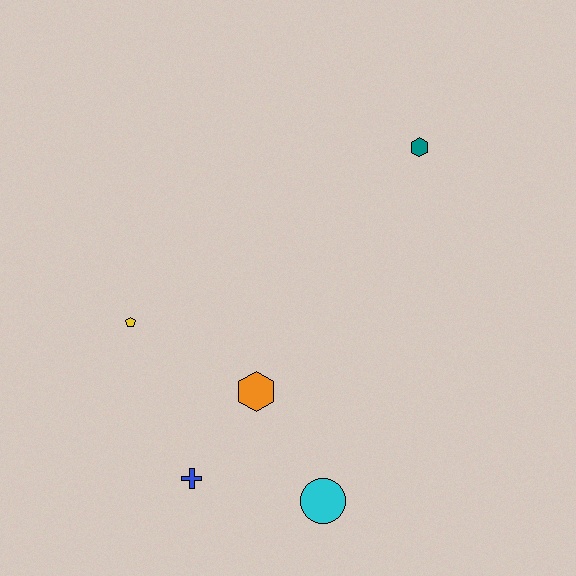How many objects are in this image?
There are 5 objects.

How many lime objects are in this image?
There are no lime objects.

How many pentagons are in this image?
There is 1 pentagon.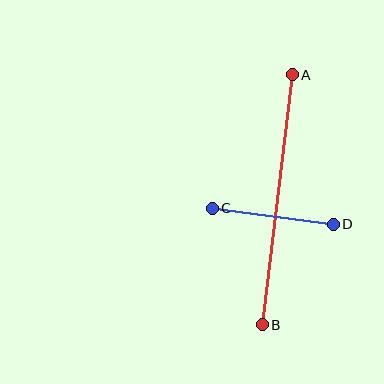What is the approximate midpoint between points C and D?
The midpoint is at approximately (273, 216) pixels.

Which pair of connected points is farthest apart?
Points A and B are farthest apart.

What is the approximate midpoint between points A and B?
The midpoint is at approximately (277, 200) pixels.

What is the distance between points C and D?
The distance is approximately 122 pixels.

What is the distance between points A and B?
The distance is approximately 252 pixels.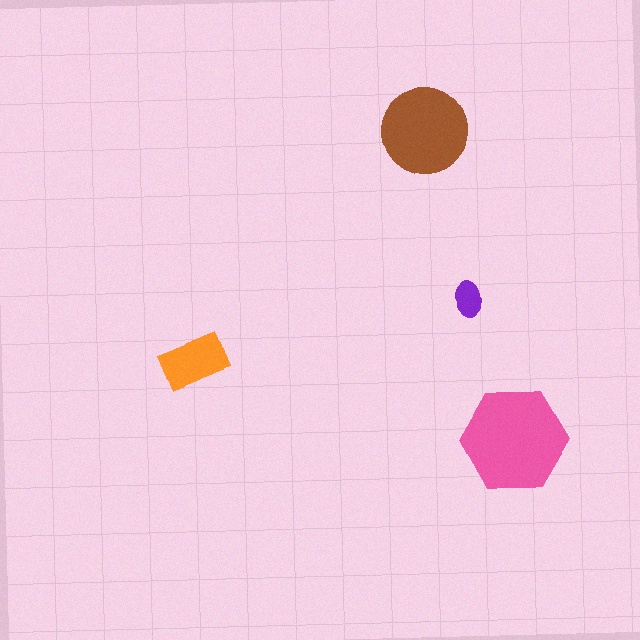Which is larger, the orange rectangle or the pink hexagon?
The pink hexagon.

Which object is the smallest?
The purple ellipse.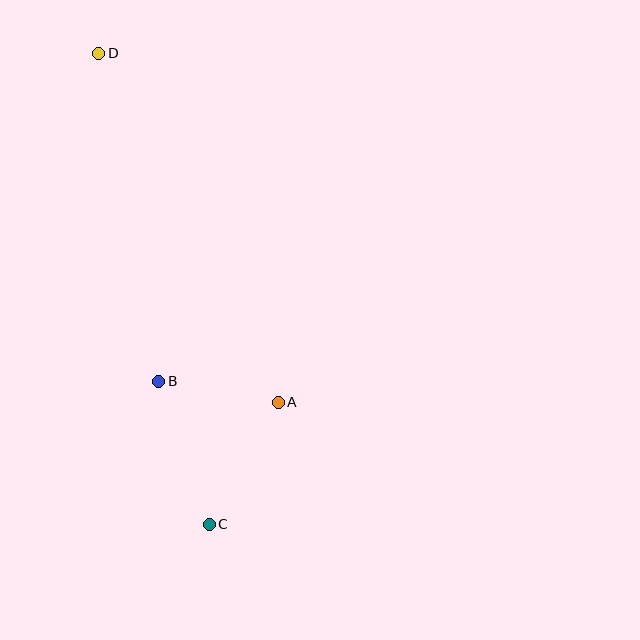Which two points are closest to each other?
Points A and B are closest to each other.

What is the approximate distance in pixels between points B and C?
The distance between B and C is approximately 152 pixels.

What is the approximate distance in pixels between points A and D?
The distance between A and D is approximately 393 pixels.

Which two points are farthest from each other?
Points C and D are farthest from each other.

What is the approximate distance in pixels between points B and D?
The distance between B and D is approximately 333 pixels.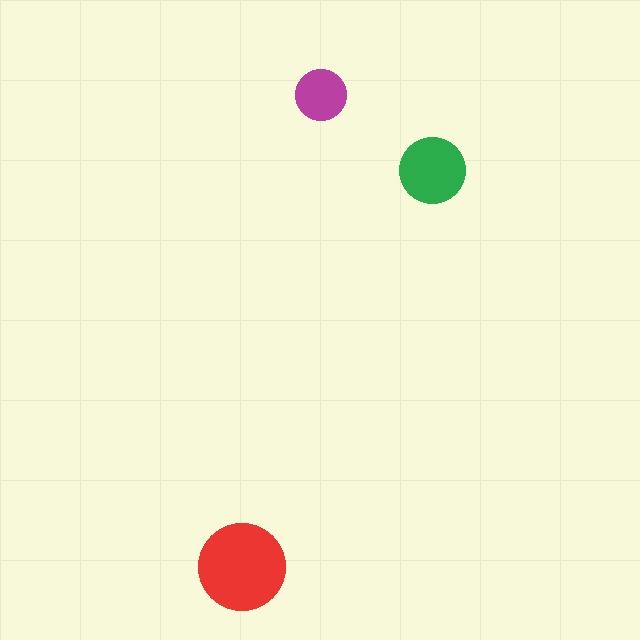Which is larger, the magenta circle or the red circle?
The red one.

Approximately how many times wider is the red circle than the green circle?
About 1.5 times wider.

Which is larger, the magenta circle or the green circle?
The green one.